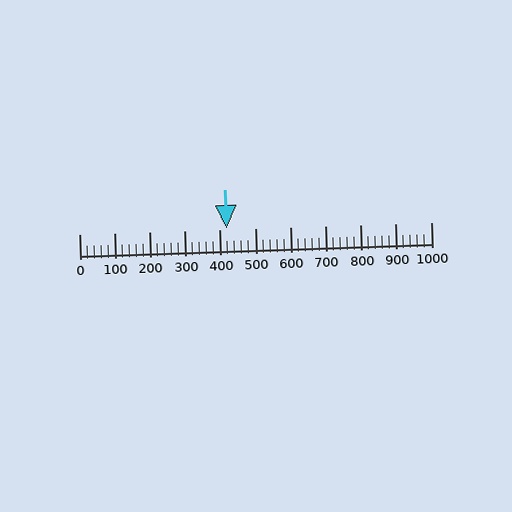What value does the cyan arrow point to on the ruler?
The cyan arrow points to approximately 420.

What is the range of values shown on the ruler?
The ruler shows values from 0 to 1000.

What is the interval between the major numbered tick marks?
The major tick marks are spaced 100 units apart.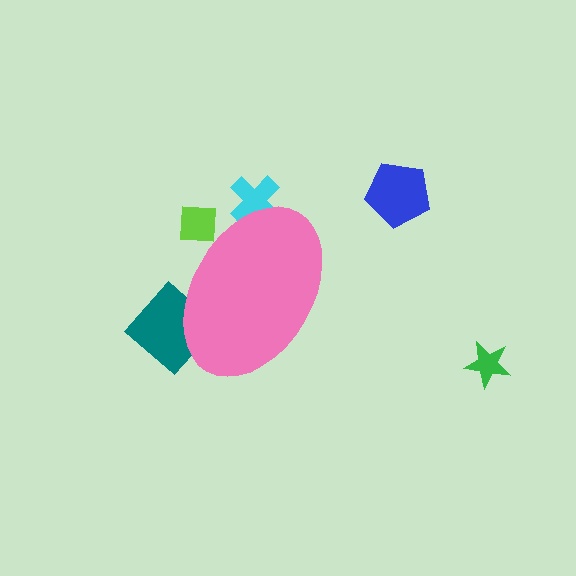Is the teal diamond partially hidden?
Yes, the teal diamond is partially hidden behind the pink ellipse.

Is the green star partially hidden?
No, the green star is fully visible.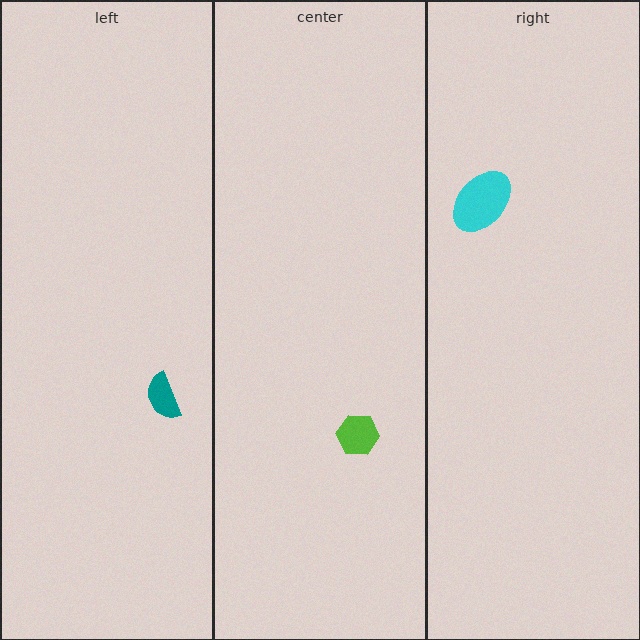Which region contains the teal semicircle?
The left region.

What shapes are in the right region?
The cyan ellipse.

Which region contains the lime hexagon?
The center region.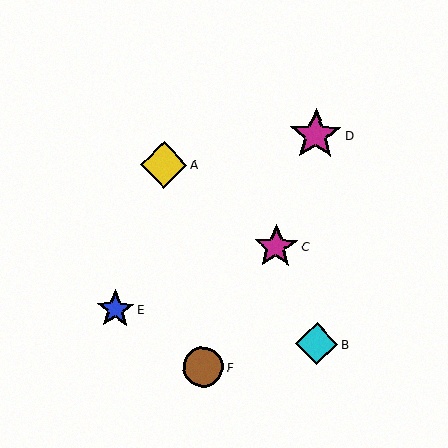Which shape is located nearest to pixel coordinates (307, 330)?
The cyan diamond (labeled B) at (317, 344) is nearest to that location.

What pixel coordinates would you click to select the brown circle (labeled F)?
Click at (203, 367) to select the brown circle F.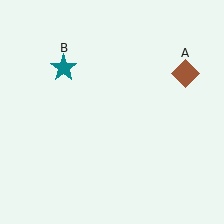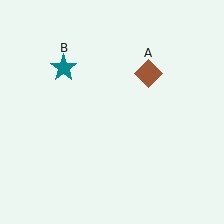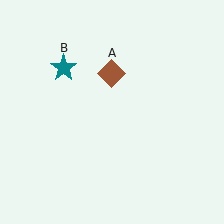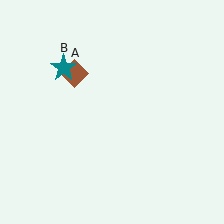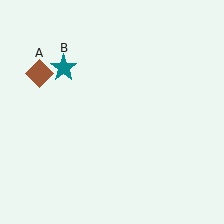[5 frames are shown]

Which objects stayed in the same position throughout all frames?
Teal star (object B) remained stationary.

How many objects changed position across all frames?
1 object changed position: brown diamond (object A).